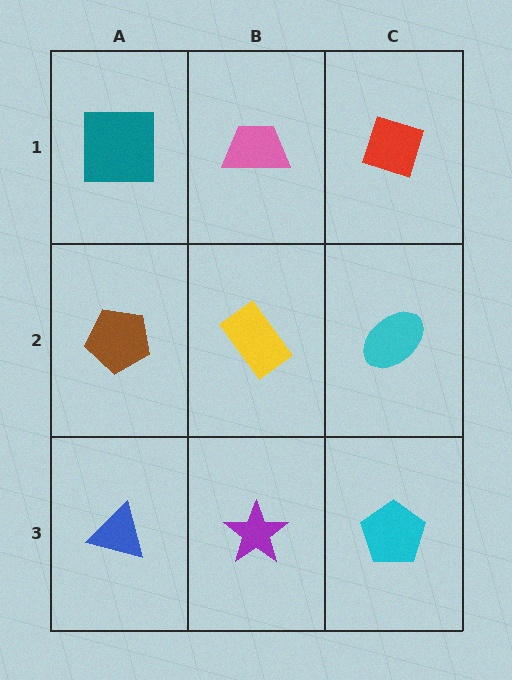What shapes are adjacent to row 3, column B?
A yellow rectangle (row 2, column B), a blue triangle (row 3, column A), a cyan pentagon (row 3, column C).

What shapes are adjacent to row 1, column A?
A brown pentagon (row 2, column A), a pink trapezoid (row 1, column B).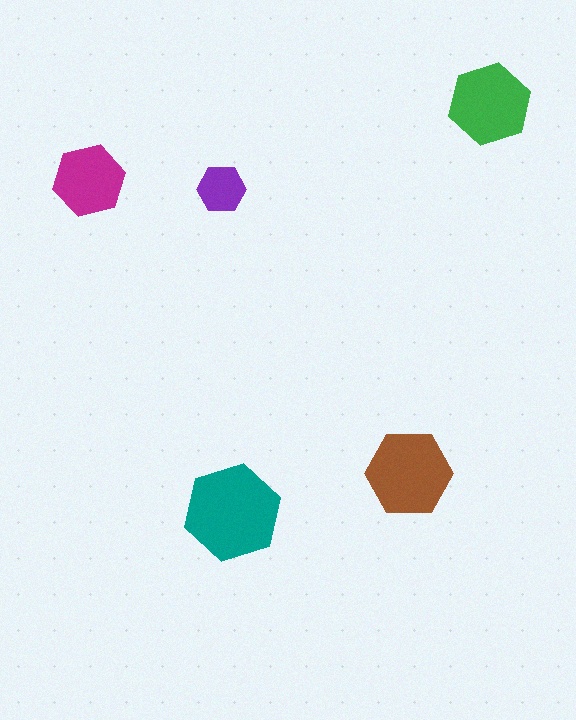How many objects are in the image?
There are 5 objects in the image.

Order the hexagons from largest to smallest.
the teal one, the brown one, the green one, the magenta one, the purple one.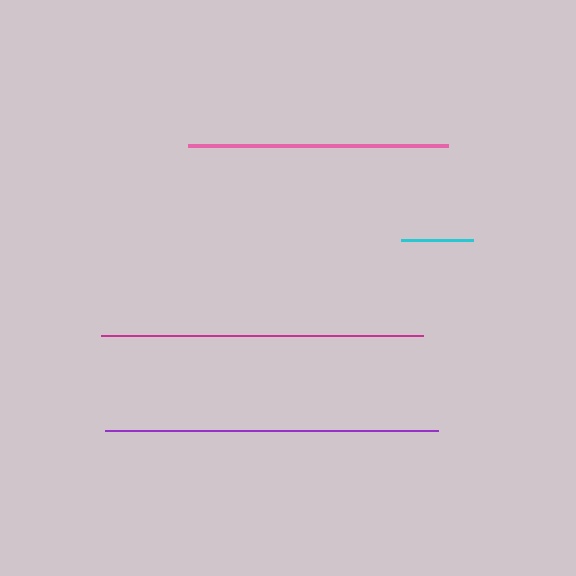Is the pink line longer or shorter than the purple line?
The purple line is longer than the pink line.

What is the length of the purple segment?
The purple segment is approximately 333 pixels long.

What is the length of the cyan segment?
The cyan segment is approximately 72 pixels long.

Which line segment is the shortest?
The cyan line is the shortest at approximately 72 pixels.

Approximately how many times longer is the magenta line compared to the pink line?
The magenta line is approximately 1.2 times the length of the pink line.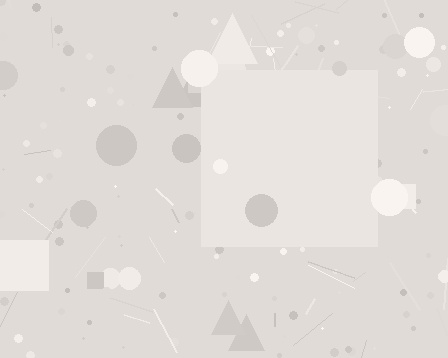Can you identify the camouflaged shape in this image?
The camouflaged shape is a square.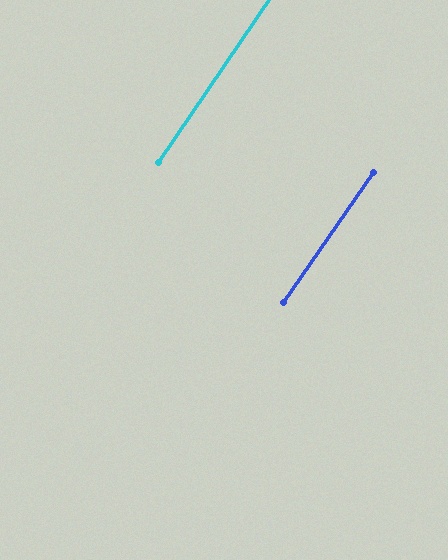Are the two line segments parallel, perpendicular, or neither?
Parallel — their directions differ by only 0.6°.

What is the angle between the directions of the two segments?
Approximately 1 degree.